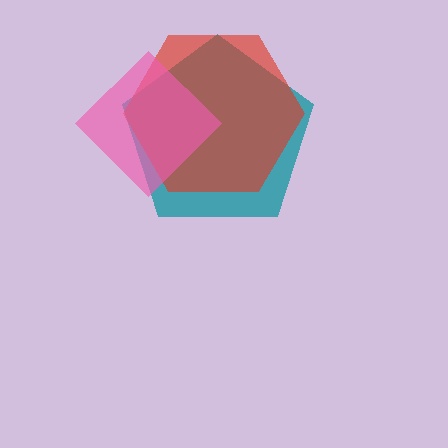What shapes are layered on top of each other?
The layered shapes are: a teal pentagon, a red hexagon, a pink diamond.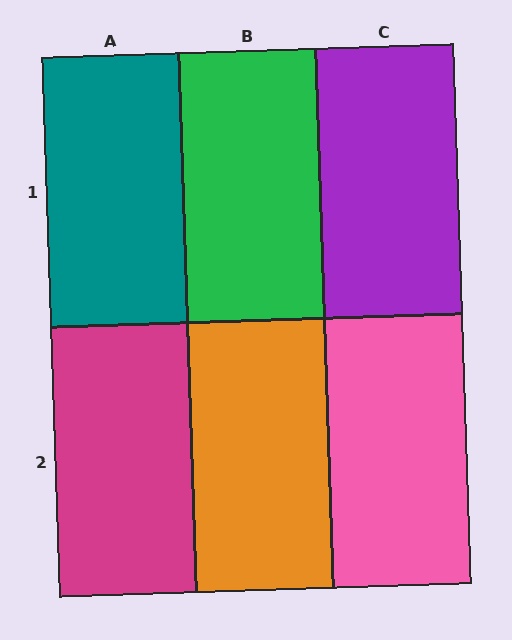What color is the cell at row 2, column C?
Pink.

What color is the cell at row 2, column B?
Orange.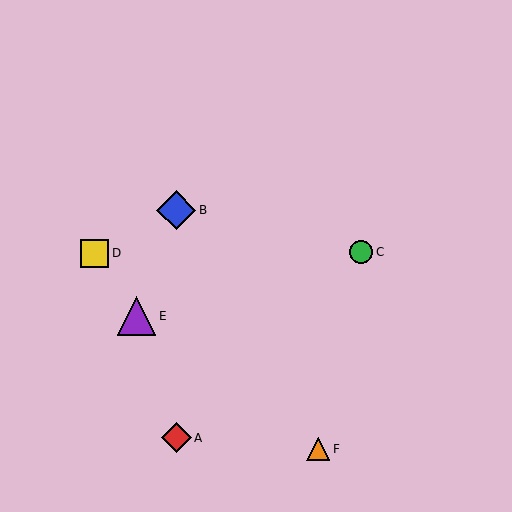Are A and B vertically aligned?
Yes, both are at x≈176.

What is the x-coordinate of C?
Object C is at x≈361.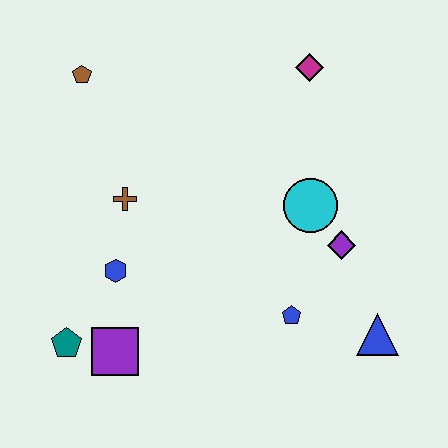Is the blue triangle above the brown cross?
No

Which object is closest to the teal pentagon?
The purple square is closest to the teal pentagon.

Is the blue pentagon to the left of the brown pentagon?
No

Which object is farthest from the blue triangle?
The brown pentagon is farthest from the blue triangle.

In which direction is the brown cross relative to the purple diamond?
The brown cross is to the left of the purple diamond.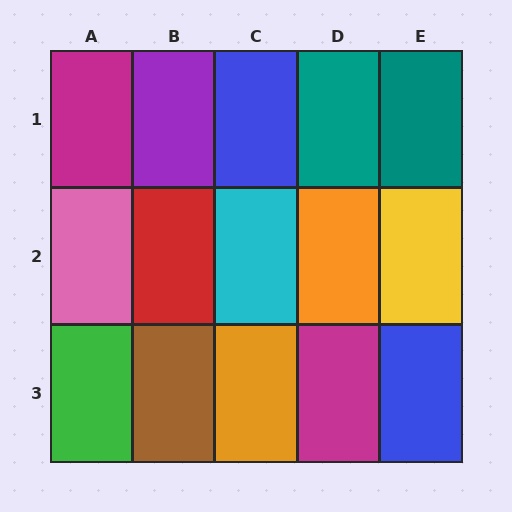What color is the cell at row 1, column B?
Purple.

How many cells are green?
1 cell is green.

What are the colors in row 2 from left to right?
Pink, red, cyan, orange, yellow.